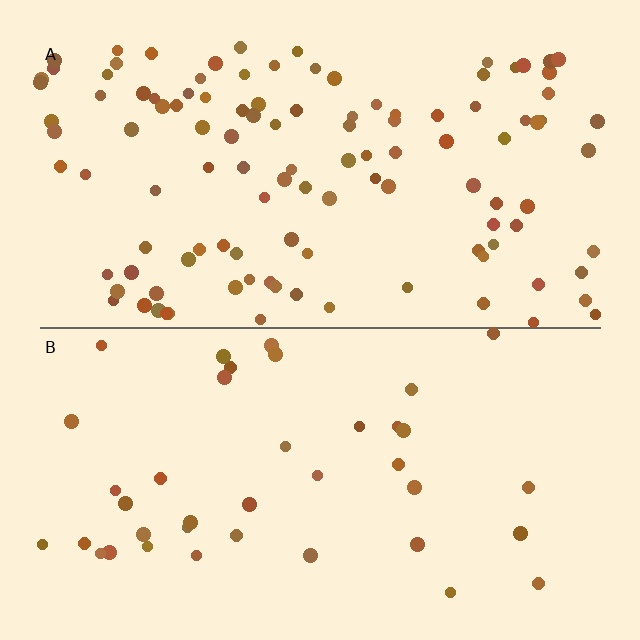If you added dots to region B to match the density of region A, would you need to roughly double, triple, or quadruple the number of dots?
Approximately triple.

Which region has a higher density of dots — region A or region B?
A (the top).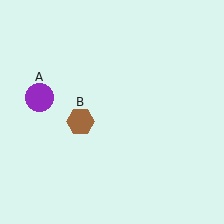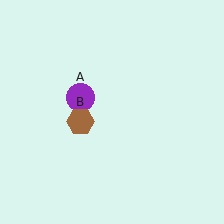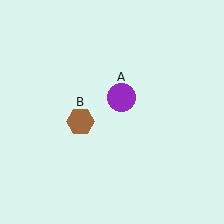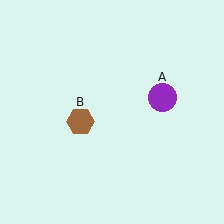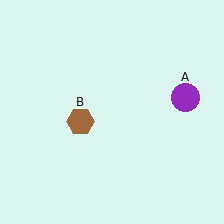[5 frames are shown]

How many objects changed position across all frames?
1 object changed position: purple circle (object A).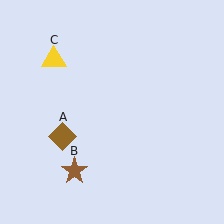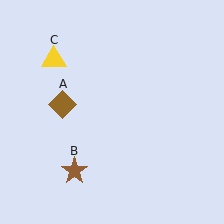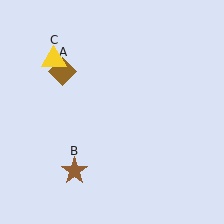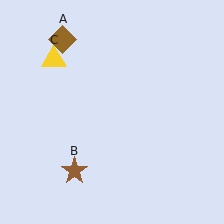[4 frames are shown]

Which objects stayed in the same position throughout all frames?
Brown star (object B) and yellow triangle (object C) remained stationary.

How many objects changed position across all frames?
1 object changed position: brown diamond (object A).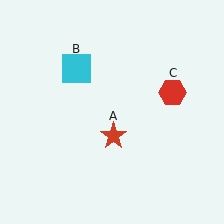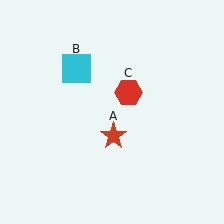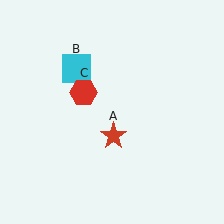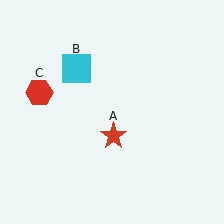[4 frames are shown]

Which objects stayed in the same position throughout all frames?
Red star (object A) and cyan square (object B) remained stationary.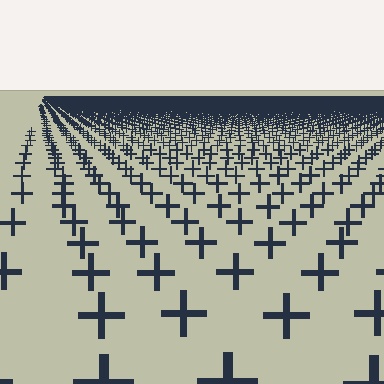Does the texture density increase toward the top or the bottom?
Density increases toward the top.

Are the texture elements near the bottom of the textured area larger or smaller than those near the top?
Larger. Near the bottom, elements are closer to the viewer and appear at a bigger on-screen size.